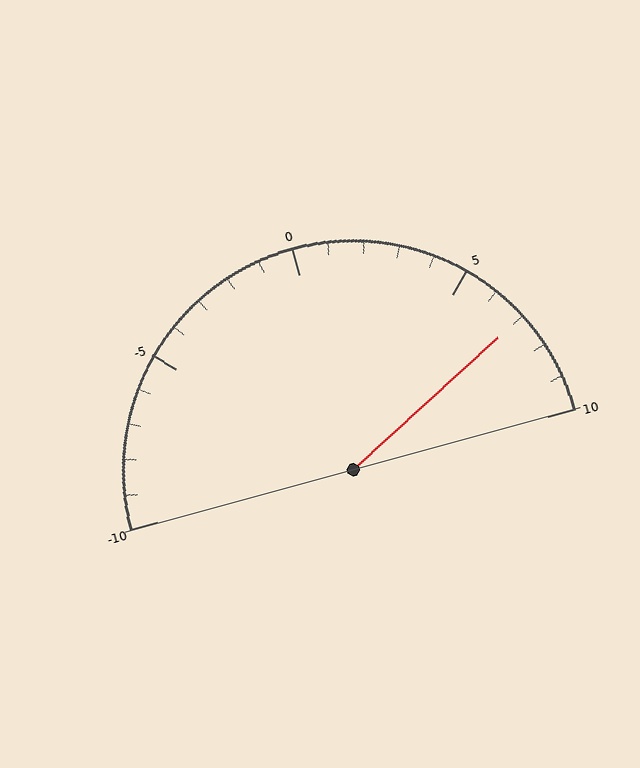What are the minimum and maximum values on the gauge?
The gauge ranges from -10 to 10.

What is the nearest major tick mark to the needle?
The nearest major tick mark is 5.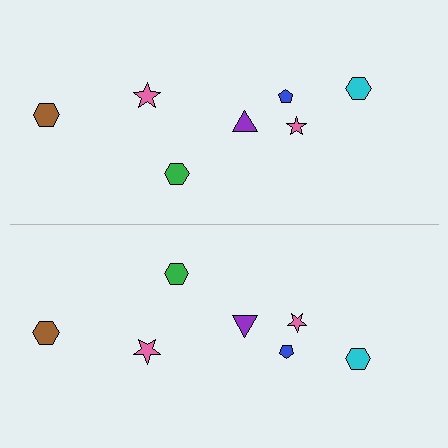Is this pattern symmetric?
Yes, this pattern has bilateral (reflection) symmetry.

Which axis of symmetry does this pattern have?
The pattern has a horizontal axis of symmetry running through the center of the image.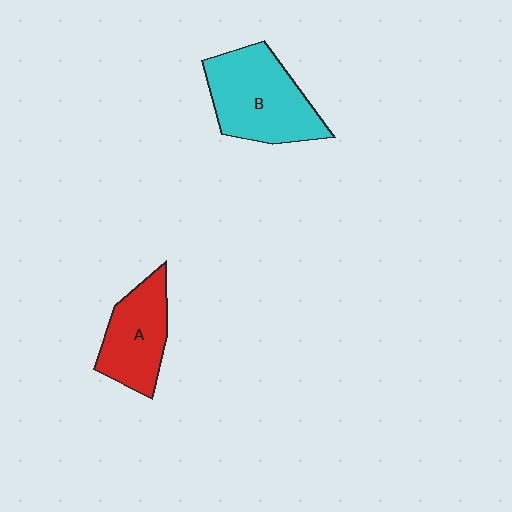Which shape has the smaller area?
Shape A (red).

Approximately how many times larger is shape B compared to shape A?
Approximately 1.4 times.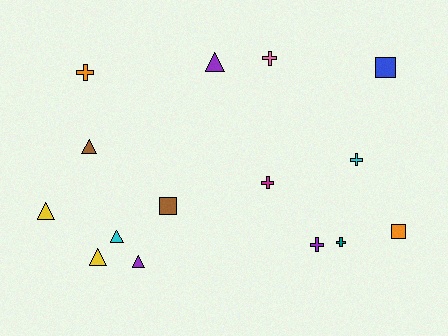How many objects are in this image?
There are 15 objects.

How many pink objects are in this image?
There is 1 pink object.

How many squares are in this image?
There are 3 squares.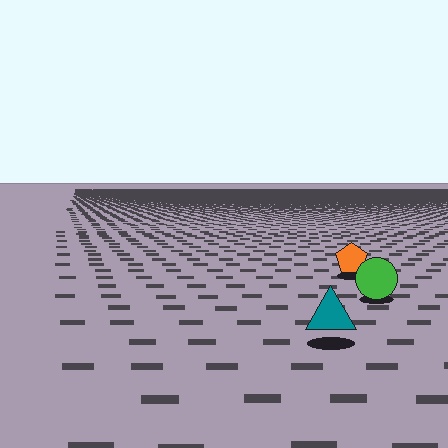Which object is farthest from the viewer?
The orange pentagon is farthest from the viewer. It appears smaller and the ground texture around it is denser.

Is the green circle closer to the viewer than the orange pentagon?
Yes. The green circle is closer — you can tell from the texture gradient: the ground texture is coarser near it.